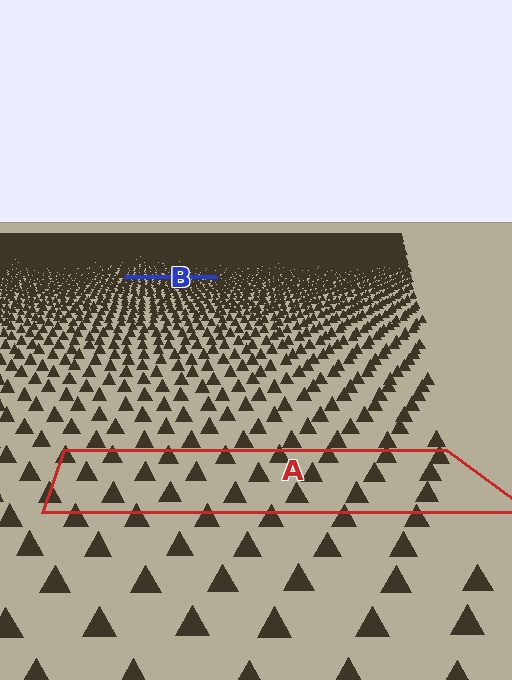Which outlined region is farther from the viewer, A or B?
Region B is farther from the viewer — the texture elements inside it appear smaller and more densely packed.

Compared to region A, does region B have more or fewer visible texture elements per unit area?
Region B has more texture elements per unit area — they are packed more densely because it is farther away.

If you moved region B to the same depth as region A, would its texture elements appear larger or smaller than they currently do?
They would appear larger. At a closer depth, the same texture elements are projected at a bigger on-screen size.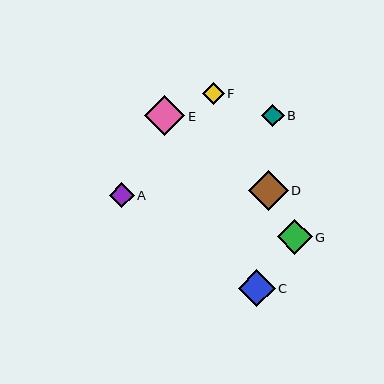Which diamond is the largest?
Diamond E is the largest with a size of approximately 40 pixels.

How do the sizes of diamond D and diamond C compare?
Diamond D and diamond C are approximately the same size.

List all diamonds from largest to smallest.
From largest to smallest: E, D, C, G, A, B, F.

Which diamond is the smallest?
Diamond F is the smallest with a size of approximately 22 pixels.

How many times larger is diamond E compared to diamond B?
Diamond E is approximately 1.8 times the size of diamond B.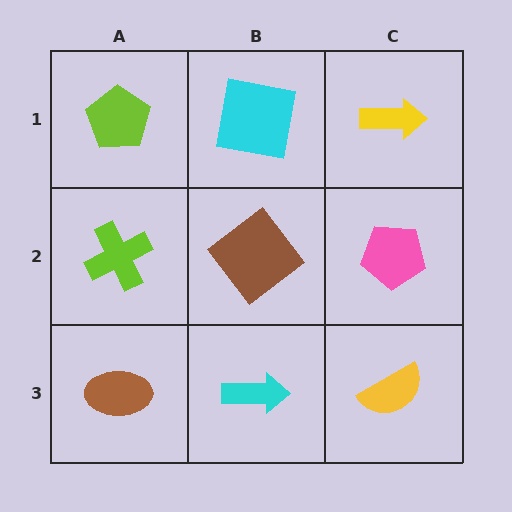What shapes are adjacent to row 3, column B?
A brown diamond (row 2, column B), a brown ellipse (row 3, column A), a yellow semicircle (row 3, column C).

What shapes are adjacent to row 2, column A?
A lime pentagon (row 1, column A), a brown ellipse (row 3, column A), a brown diamond (row 2, column B).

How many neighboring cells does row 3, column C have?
2.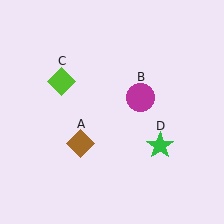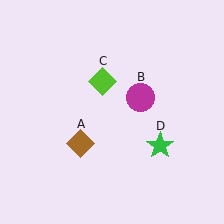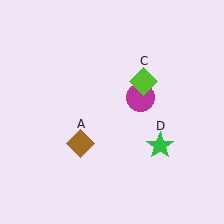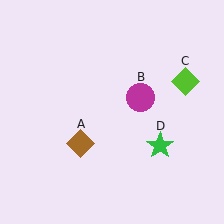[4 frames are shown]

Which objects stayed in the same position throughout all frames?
Brown diamond (object A) and magenta circle (object B) and green star (object D) remained stationary.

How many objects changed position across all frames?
1 object changed position: lime diamond (object C).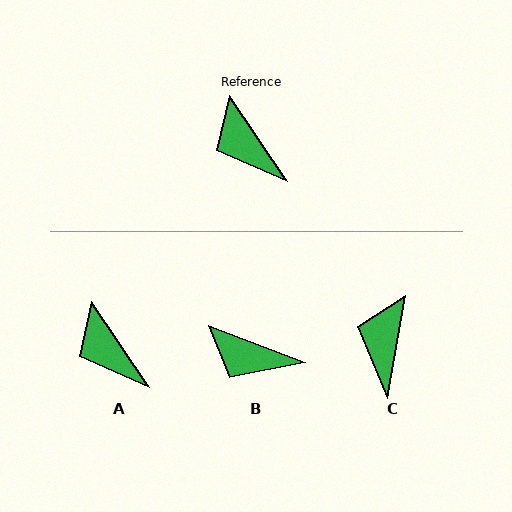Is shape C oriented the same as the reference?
No, it is off by about 44 degrees.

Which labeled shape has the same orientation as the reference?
A.